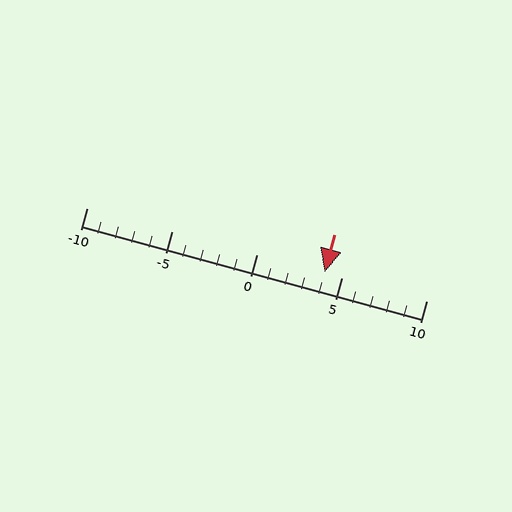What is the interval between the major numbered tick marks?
The major tick marks are spaced 5 units apart.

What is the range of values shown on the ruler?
The ruler shows values from -10 to 10.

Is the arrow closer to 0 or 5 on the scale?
The arrow is closer to 5.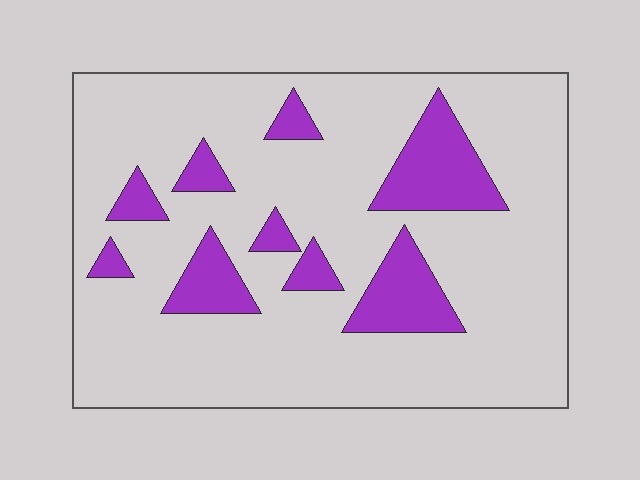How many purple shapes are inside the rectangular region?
9.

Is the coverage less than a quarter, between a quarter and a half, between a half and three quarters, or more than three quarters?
Less than a quarter.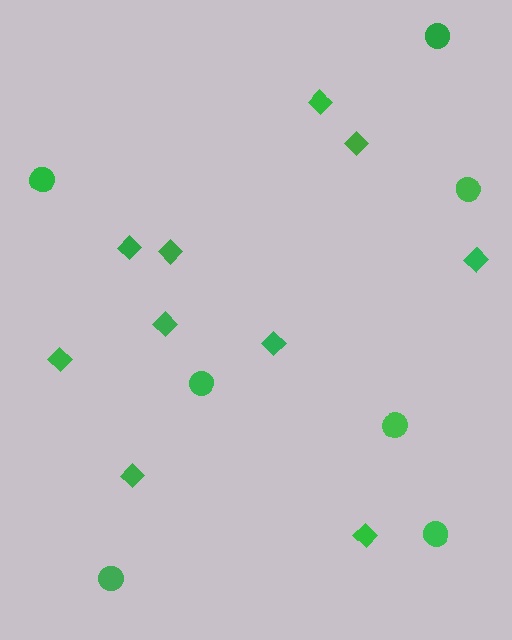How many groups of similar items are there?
There are 2 groups: one group of diamonds (10) and one group of circles (7).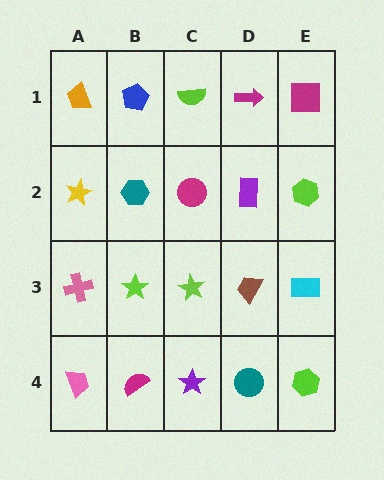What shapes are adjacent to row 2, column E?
A magenta square (row 1, column E), a cyan rectangle (row 3, column E), a purple rectangle (row 2, column D).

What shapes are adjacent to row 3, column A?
A yellow star (row 2, column A), a pink trapezoid (row 4, column A), a lime star (row 3, column B).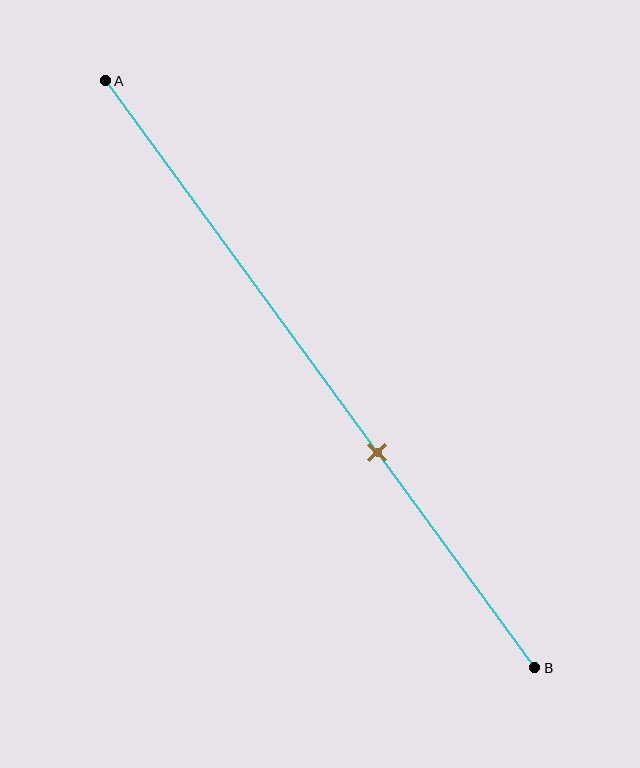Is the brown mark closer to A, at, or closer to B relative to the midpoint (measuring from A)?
The brown mark is closer to point B than the midpoint of segment AB.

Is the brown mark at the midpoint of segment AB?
No, the mark is at about 65% from A, not at the 50% midpoint.